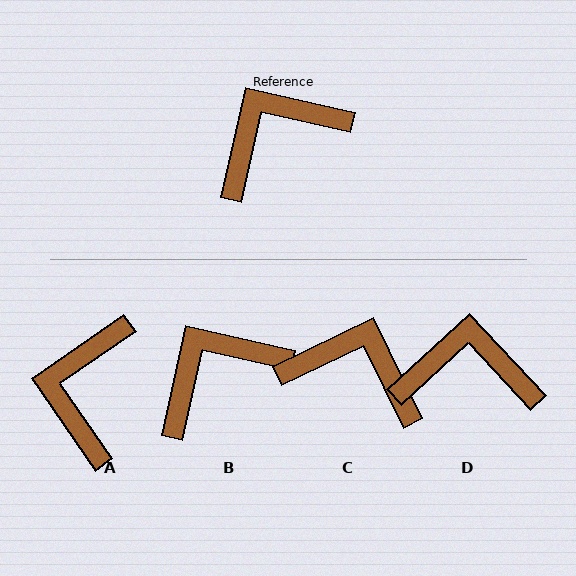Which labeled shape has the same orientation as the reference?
B.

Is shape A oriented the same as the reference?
No, it is off by about 47 degrees.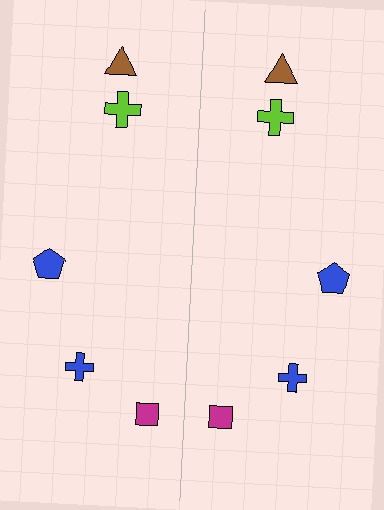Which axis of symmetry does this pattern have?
The pattern has a vertical axis of symmetry running through the center of the image.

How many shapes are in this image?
There are 10 shapes in this image.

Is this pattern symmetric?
Yes, this pattern has bilateral (reflection) symmetry.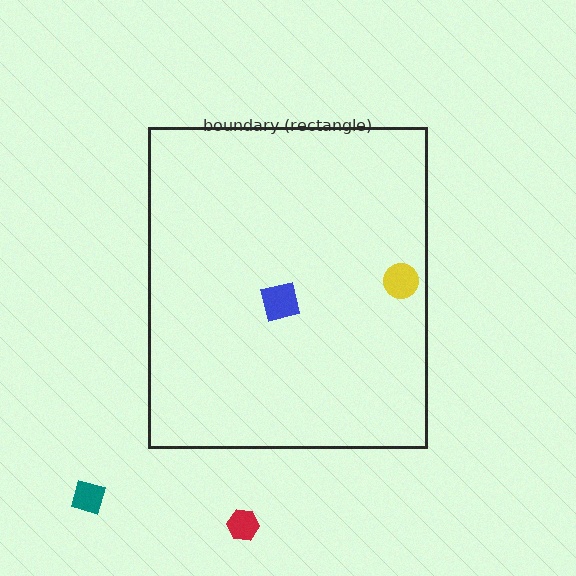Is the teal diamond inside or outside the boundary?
Outside.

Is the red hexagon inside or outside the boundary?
Outside.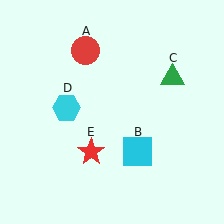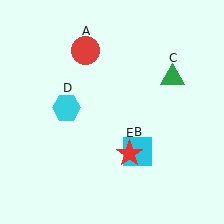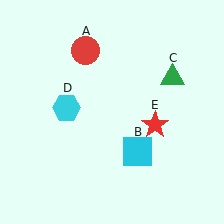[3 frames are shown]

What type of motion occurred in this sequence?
The red star (object E) rotated counterclockwise around the center of the scene.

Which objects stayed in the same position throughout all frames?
Red circle (object A) and cyan square (object B) and green triangle (object C) and cyan hexagon (object D) remained stationary.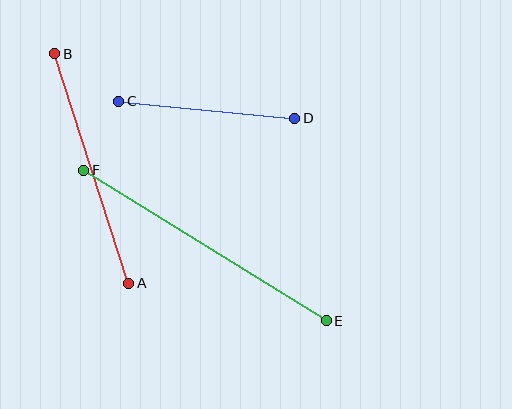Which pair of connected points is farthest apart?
Points E and F are farthest apart.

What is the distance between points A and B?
The distance is approximately 241 pixels.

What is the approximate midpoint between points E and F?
The midpoint is at approximately (205, 245) pixels.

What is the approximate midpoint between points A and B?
The midpoint is at approximately (92, 169) pixels.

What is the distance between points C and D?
The distance is approximately 177 pixels.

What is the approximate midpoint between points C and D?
The midpoint is at approximately (207, 110) pixels.